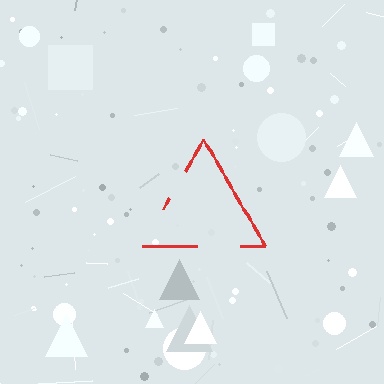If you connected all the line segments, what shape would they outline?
They would outline a triangle.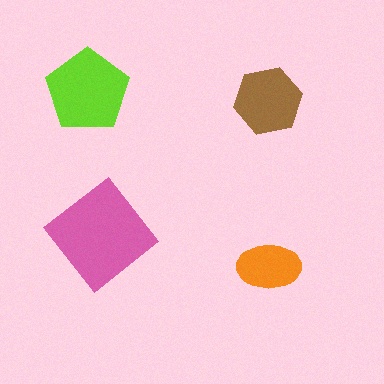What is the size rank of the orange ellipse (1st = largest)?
4th.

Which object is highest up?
The lime pentagon is topmost.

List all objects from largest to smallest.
The pink diamond, the lime pentagon, the brown hexagon, the orange ellipse.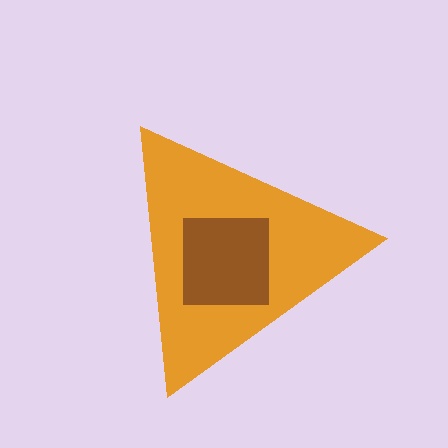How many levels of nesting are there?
2.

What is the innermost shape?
The brown square.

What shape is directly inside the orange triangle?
The brown square.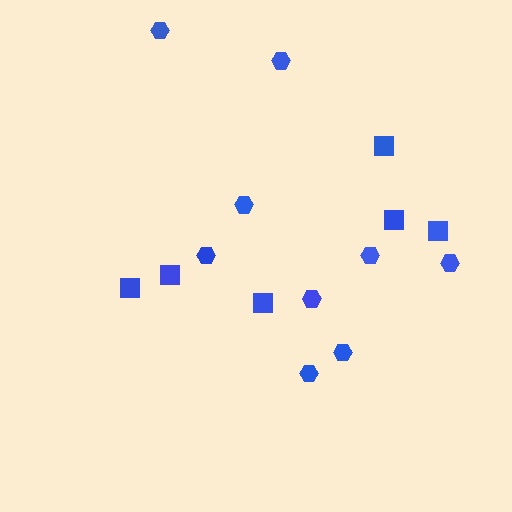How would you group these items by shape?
There are 2 groups: one group of hexagons (9) and one group of squares (6).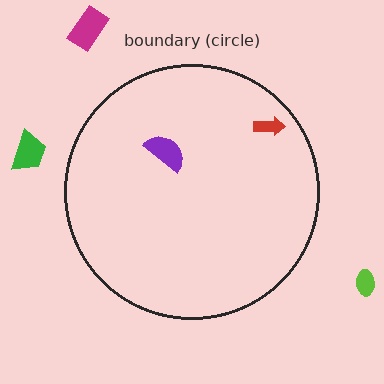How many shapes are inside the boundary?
2 inside, 3 outside.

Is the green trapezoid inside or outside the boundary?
Outside.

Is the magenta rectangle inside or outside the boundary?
Outside.